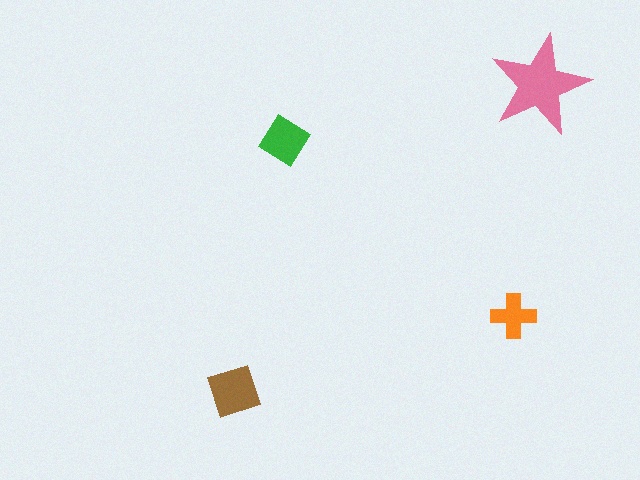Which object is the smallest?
The orange cross.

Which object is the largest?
The pink star.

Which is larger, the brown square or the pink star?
The pink star.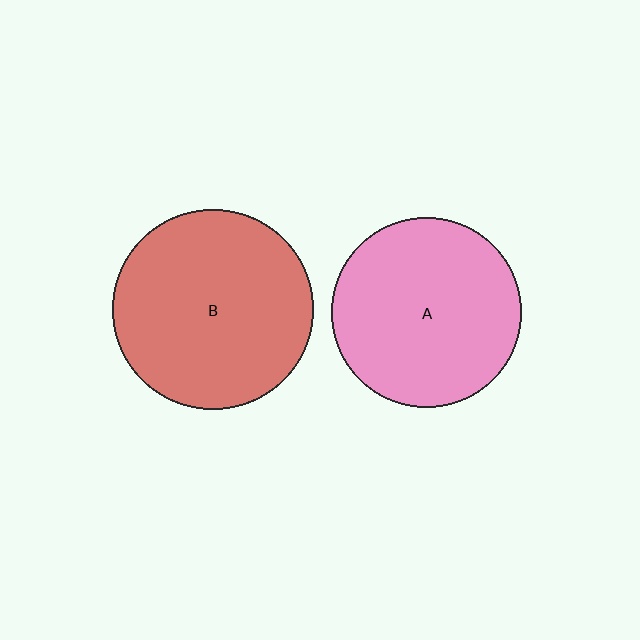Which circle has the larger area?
Circle B (red).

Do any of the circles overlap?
No, none of the circles overlap.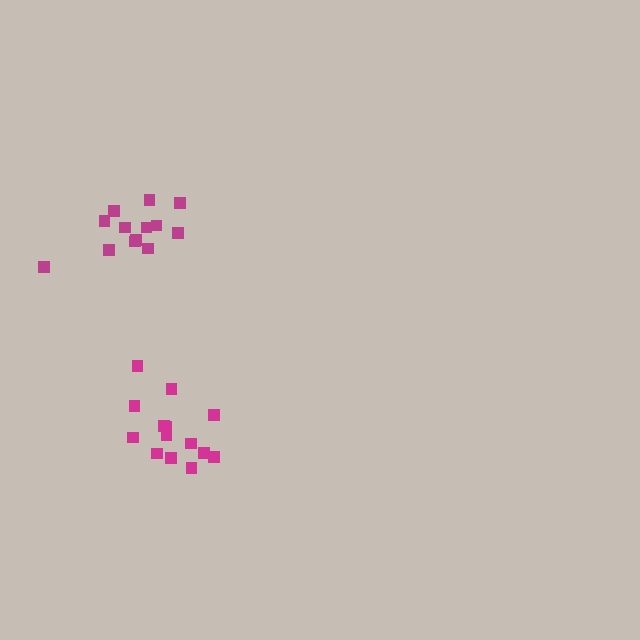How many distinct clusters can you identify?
There are 2 distinct clusters.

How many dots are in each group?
Group 1: 13 dots, Group 2: 14 dots (27 total).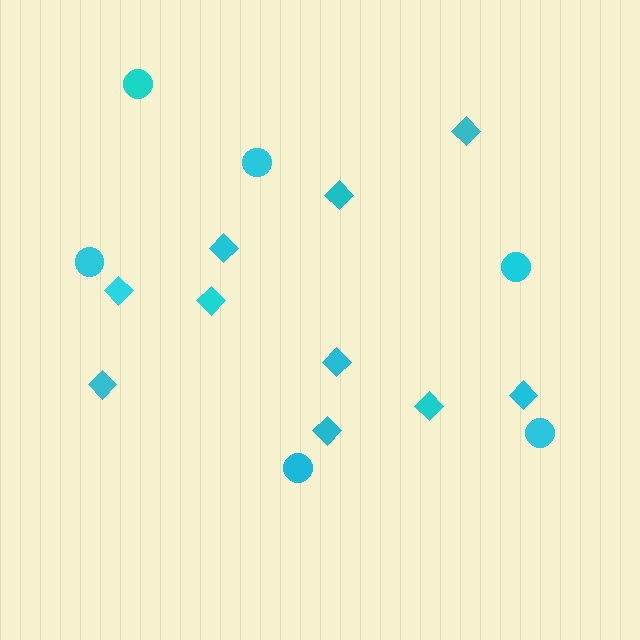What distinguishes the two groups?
There are 2 groups: one group of diamonds (10) and one group of circles (6).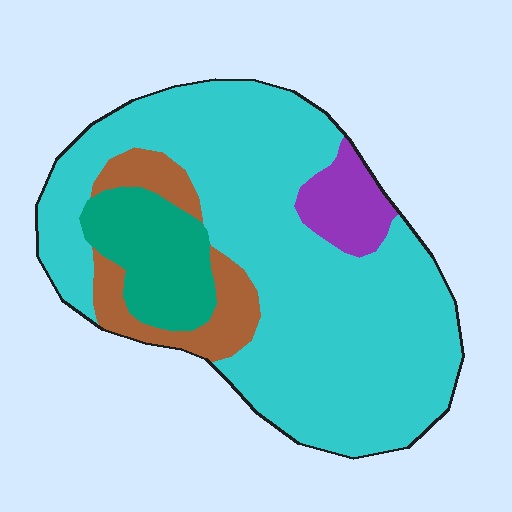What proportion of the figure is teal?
Teal covers 12% of the figure.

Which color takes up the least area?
Purple, at roughly 5%.